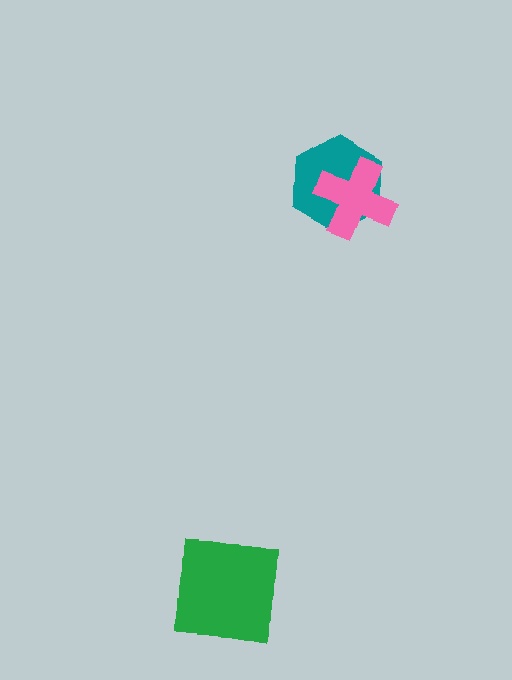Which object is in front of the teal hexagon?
The pink cross is in front of the teal hexagon.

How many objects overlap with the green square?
0 objects overlap with the green square.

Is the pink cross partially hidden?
No, no other shape covers it.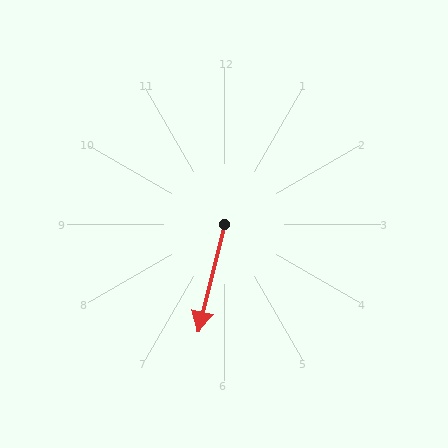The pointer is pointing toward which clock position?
Roughly 6 o'clock.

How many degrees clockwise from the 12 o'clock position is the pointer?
Approximately 194 degrees.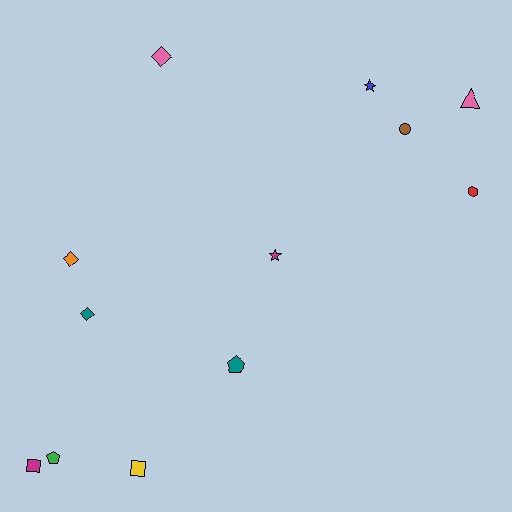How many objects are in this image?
There are 12 objects.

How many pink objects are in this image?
There are 2 pink objects.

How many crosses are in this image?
There are no crosses.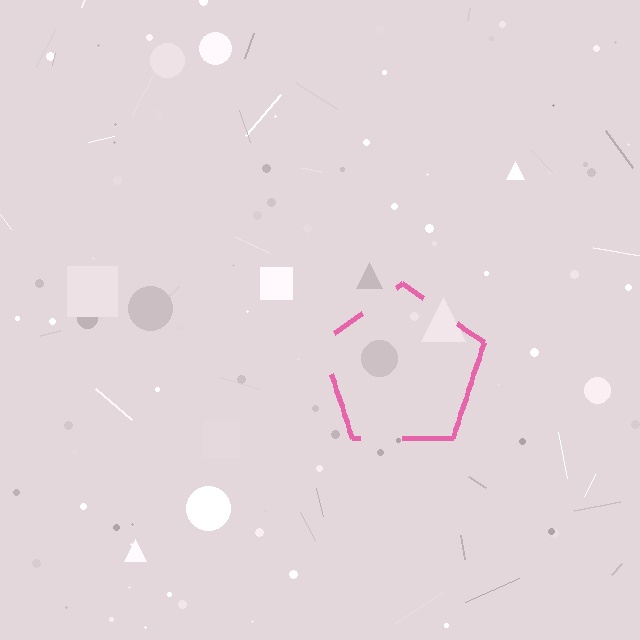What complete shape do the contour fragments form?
The contour fragments form a pentagon.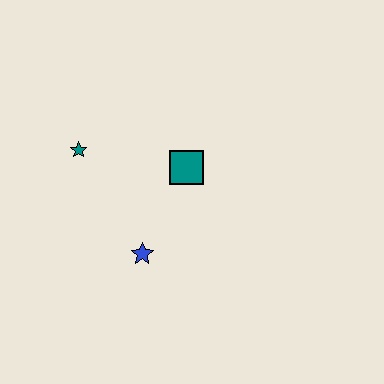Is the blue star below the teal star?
Yes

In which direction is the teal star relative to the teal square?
The teal star is to the left of the teal square.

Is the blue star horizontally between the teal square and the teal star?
Yes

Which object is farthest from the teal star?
The blue star is farthest from the teal star.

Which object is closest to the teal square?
The blue star is closest to the teal square.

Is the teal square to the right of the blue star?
Yes